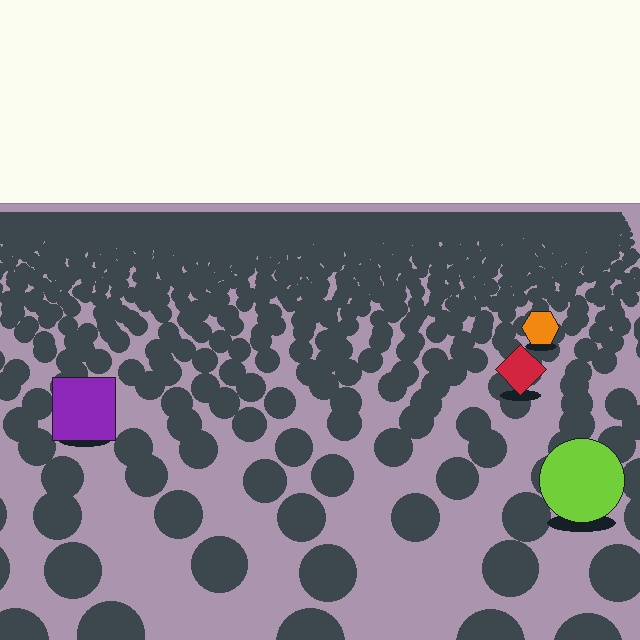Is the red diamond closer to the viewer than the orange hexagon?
Yes. The red diamond is closer — you can tell from the texture gradient: the ground texture is coarser near it.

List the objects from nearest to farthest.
From nearest to farthest: the lime circle, the purple square, the red diamond, the orange hexagon.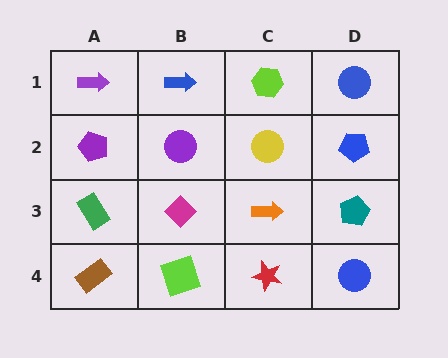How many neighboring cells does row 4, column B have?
3.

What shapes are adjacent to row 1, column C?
A yellow circle (row 2, column C), a blue arrow (row 1, column B), a blue circle (row 1, column D).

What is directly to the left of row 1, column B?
A purple arrow.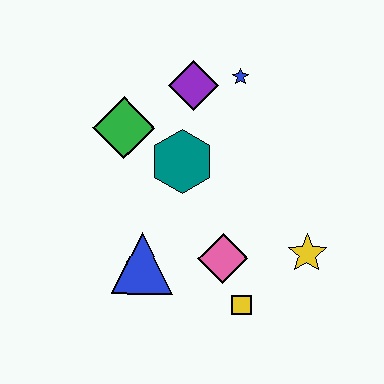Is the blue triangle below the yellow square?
No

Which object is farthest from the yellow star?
The green diamond is farthest from the yellow star.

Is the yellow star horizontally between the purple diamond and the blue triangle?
No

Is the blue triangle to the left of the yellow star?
Yes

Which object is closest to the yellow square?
The pink diamond is closest to the yellow square.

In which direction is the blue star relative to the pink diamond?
The blue star is above the pink diamond.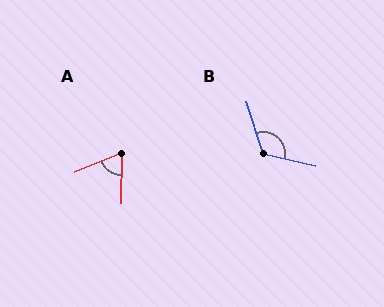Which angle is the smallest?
A, at approximately 67 degrees.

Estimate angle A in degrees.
Approximately 67 degrees.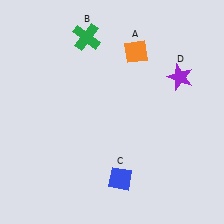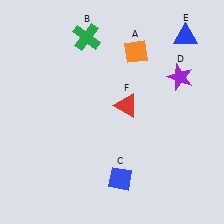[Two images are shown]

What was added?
A blue triangle (E), a red triangle (F) were added in Image 2.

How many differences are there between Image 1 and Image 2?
There are 2 differences between the two images.